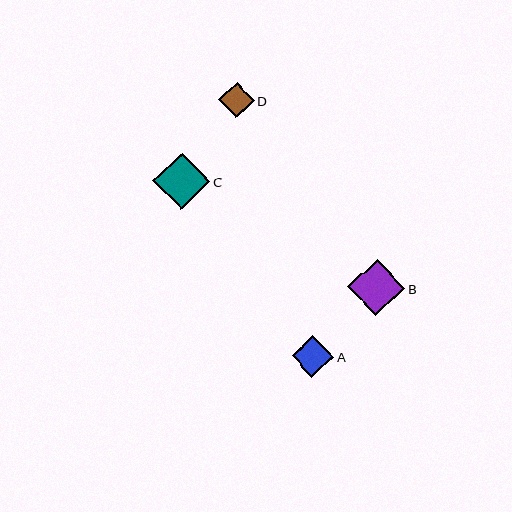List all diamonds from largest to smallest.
From largest to smallest: B, C, A, D.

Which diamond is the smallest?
Diamond D is the smallest with a size of approximately 35 pixels.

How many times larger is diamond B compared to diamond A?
Diamond B is approximately 1.4 times the size of diamond A.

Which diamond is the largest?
Diamond B is the largest with a size of approximately 57 pixels.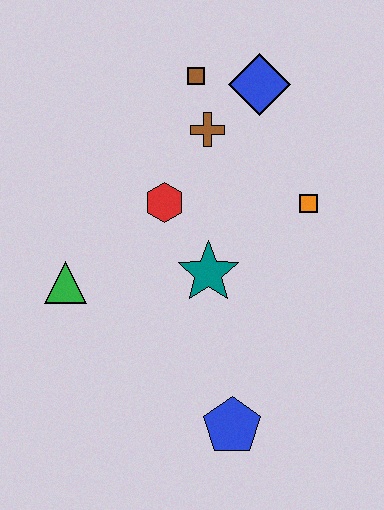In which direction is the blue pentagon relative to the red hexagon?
The blue pentagon is below the red hexagon.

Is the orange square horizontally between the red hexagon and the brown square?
No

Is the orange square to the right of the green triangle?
Yes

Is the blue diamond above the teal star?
Yes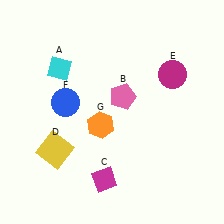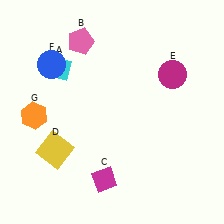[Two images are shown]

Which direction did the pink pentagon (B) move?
The pink pentagon (B) moved up.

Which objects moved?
The objects that moved are: the pink pentagon (B), the blue circle (F), the orange hexagon (G).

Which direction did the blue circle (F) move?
The blue circle (F) moved up.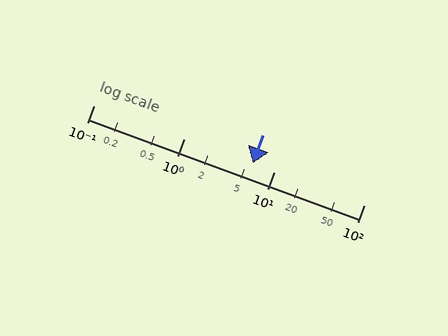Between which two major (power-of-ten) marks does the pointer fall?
The pointer is between 1 and 10.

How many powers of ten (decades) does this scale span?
The scale spans 3 decades, from 0.1 to 100.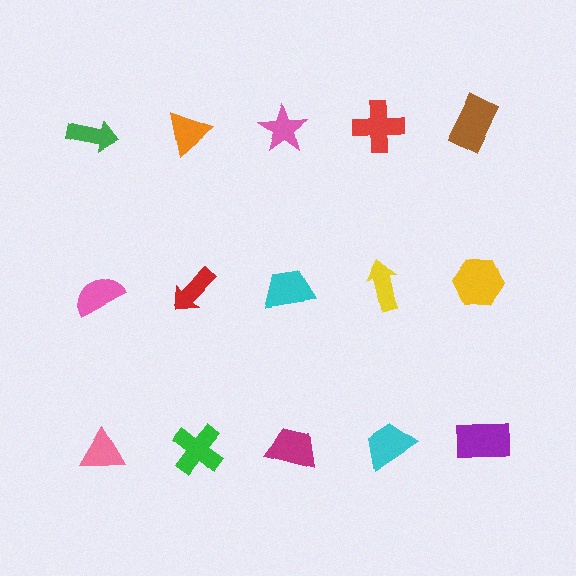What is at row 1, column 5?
A brown rectangle.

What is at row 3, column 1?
A pink triangle.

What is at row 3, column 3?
A magenta trapezoid.